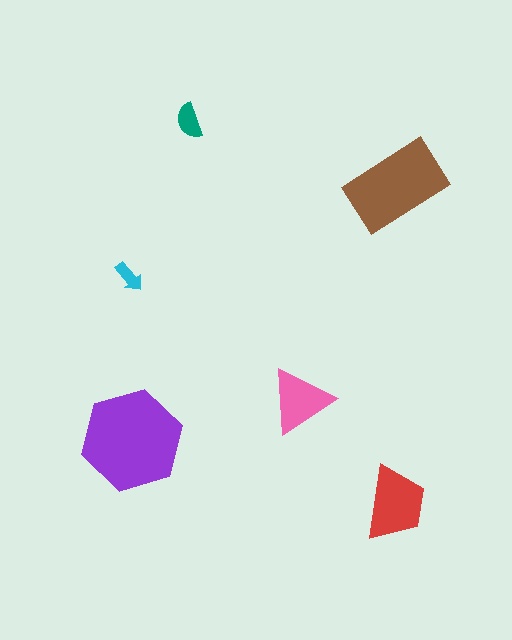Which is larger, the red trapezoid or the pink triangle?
The red trapezoid.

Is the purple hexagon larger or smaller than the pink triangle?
Larger.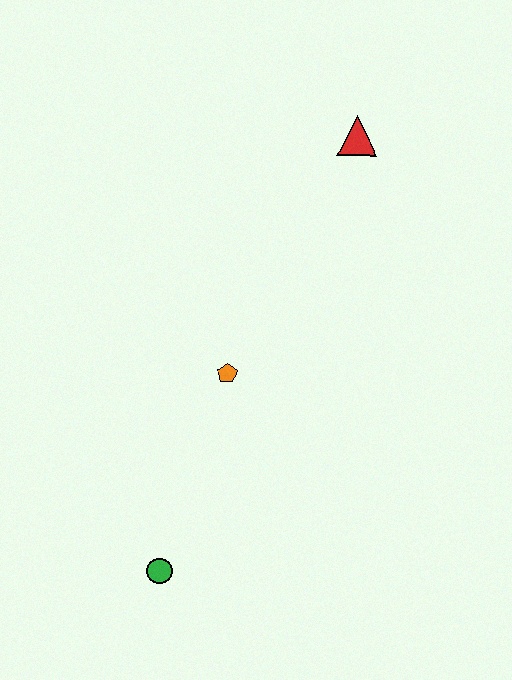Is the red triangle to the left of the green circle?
No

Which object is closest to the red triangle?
The orange pentagon is closest to the red triangle.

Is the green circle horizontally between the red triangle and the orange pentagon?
No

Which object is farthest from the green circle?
The red triangle is farthest from the green circle.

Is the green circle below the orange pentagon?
Yes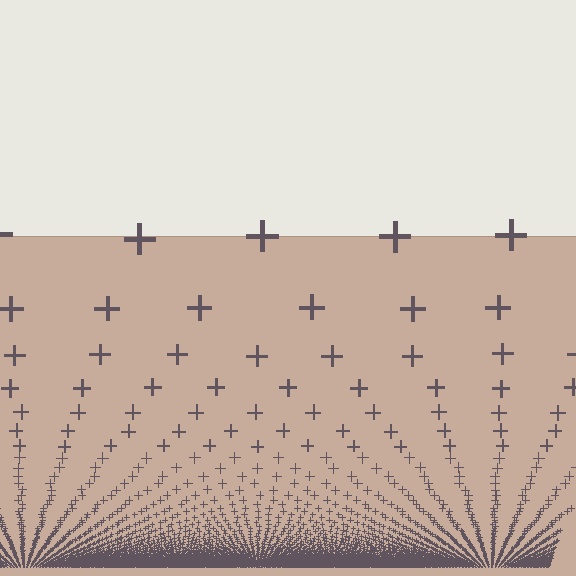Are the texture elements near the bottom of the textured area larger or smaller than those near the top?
Smaller. The gradient is inverted — elements near the bottom are smaller and denser.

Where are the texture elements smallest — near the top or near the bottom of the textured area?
Near the bottom.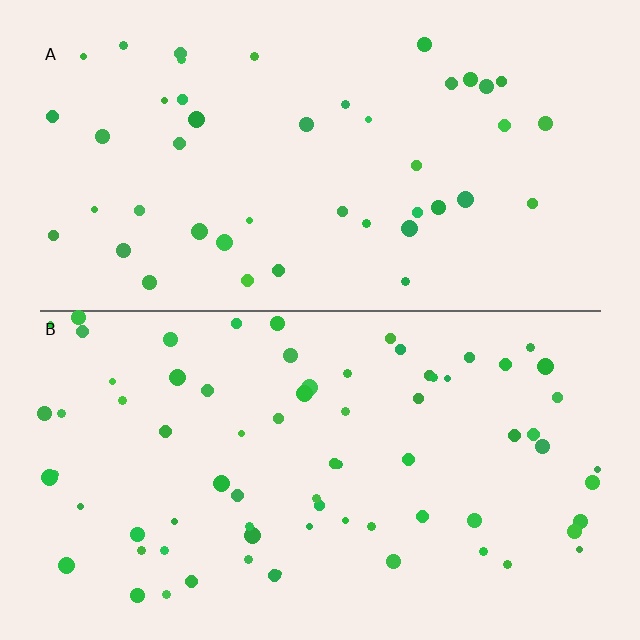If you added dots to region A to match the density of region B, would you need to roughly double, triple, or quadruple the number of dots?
Approximately double.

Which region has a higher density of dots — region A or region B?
B (the bottom).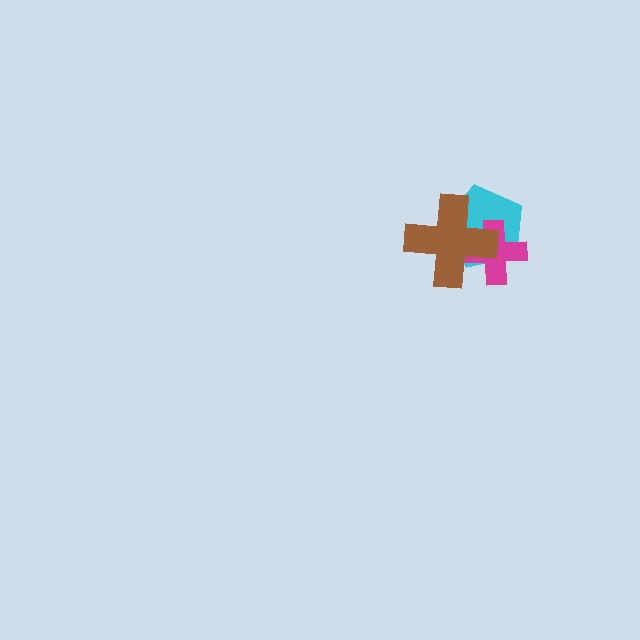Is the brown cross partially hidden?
No, no other shape covers it.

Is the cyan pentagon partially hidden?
Yes, it is partially covered by another shape.